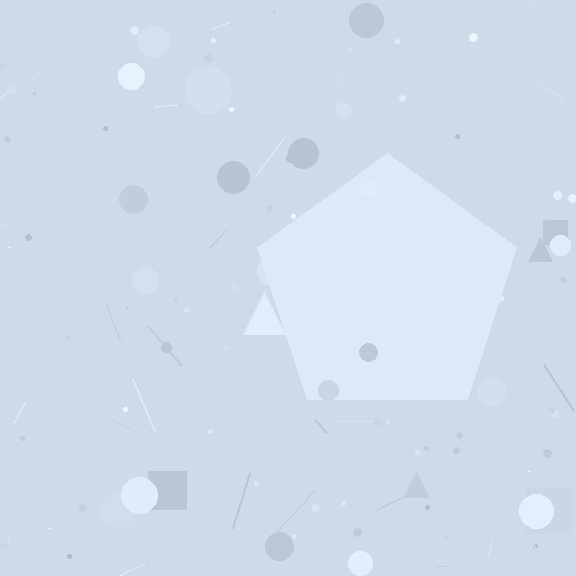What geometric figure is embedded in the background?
A pentagon is embedded in the background.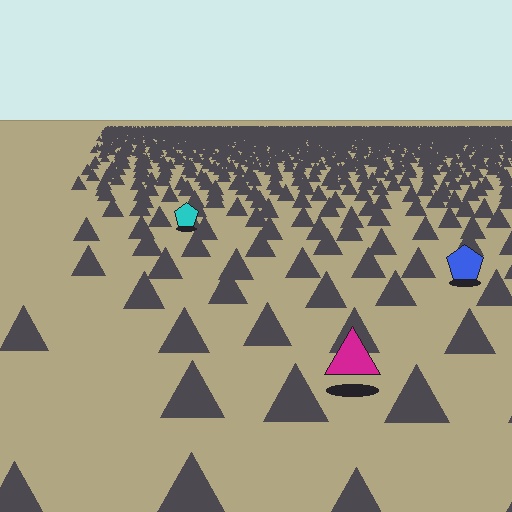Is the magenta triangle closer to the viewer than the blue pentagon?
Yes. The magenta triangle is closer — you can tell from the texture gradient: the ground texture is coarser near it.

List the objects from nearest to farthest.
From nearest to farthest: the magenta triangle, the blue pentagon, the cyan pentagon.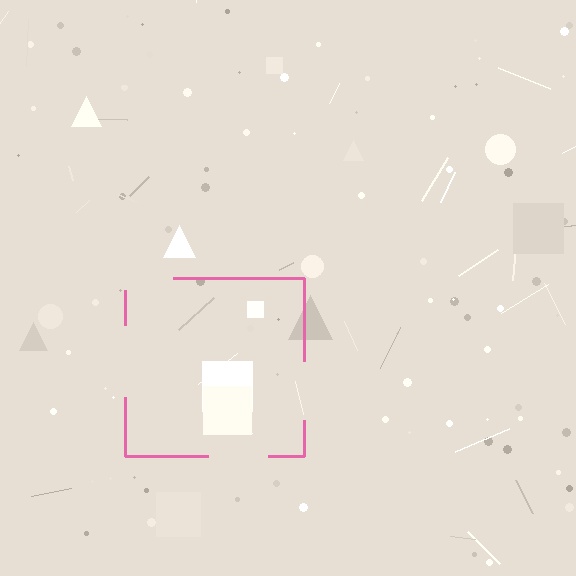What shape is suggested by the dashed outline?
The dashed outline suggests a square.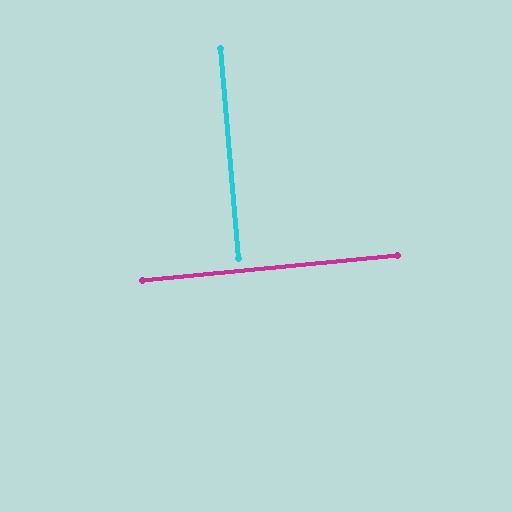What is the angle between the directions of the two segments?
Approximately 89 degrees.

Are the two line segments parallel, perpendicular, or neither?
Perpendicular — they meet at approximately 89°.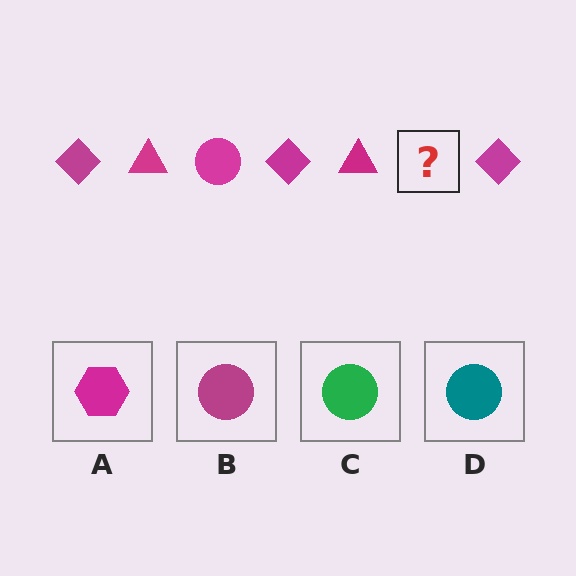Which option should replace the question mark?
Option B.